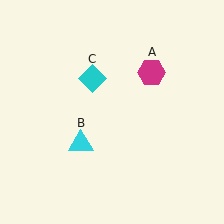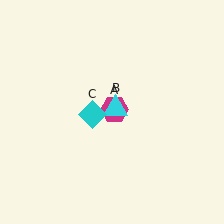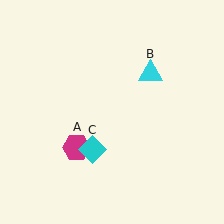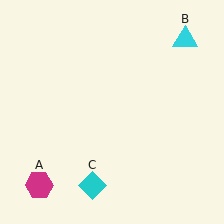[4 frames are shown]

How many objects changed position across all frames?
3 objects changed position: magenta hexagon (object A), cyan triangle (object B), cyan diamond (object C).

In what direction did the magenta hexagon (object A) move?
The magenta hexagon (object A) moved down and to the left.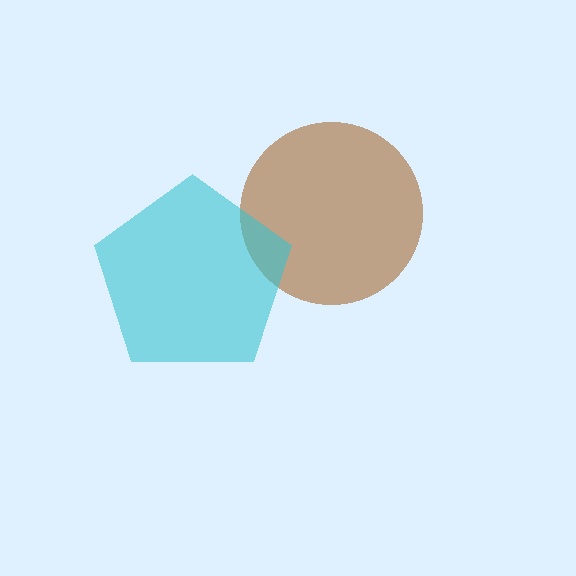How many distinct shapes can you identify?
There are 2 distinct shapes: a brown circle, a cyan pentagon.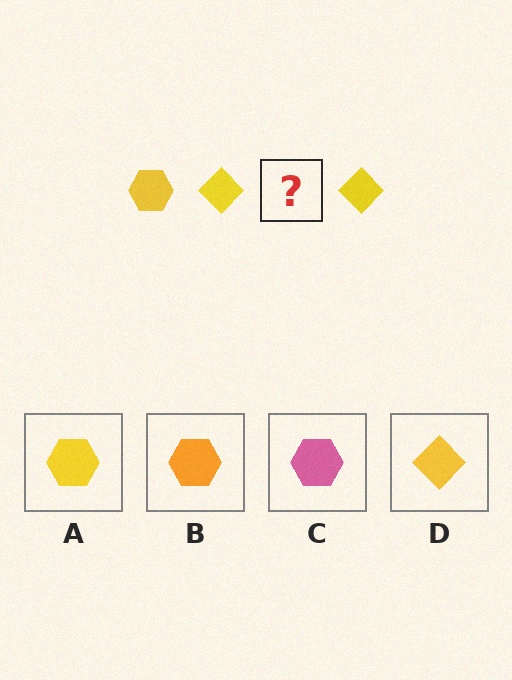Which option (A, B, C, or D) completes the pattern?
A.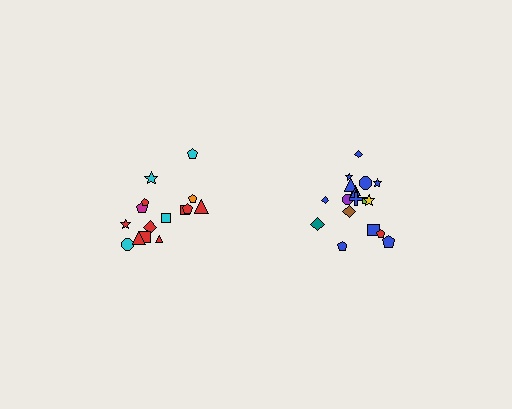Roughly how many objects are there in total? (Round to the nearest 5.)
Roughly 35 objects in total.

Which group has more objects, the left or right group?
The right group.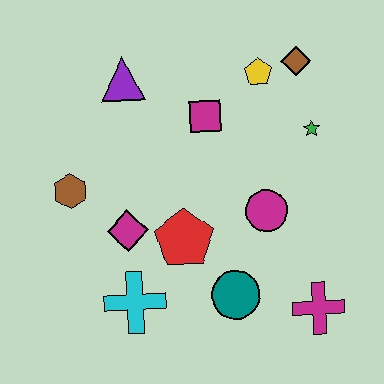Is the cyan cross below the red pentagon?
Yes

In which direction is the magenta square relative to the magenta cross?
The magenta square is above the magenta cross.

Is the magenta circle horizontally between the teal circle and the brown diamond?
Yes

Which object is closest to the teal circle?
The red pentagon is closest to the teal circle.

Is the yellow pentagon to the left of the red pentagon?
No